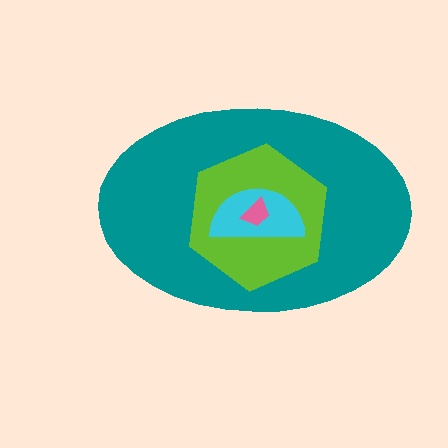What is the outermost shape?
The teal ellipse.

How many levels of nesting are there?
4.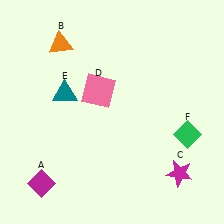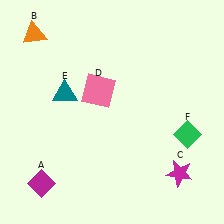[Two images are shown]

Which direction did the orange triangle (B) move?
The orange triangle (B) moved left.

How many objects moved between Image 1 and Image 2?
1 object moved between the two images.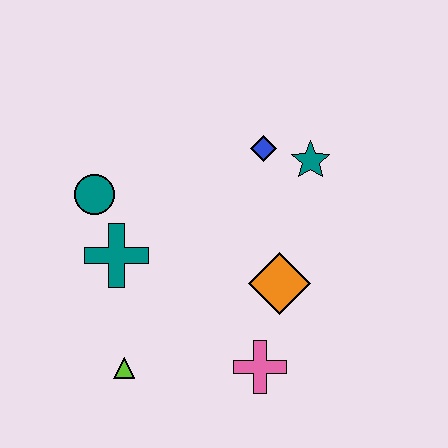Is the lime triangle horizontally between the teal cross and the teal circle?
No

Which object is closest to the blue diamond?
The teal star is closest to the blue diamond.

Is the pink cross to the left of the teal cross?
No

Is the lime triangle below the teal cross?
Yes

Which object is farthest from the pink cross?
The teal circle is farthest from the pink cross.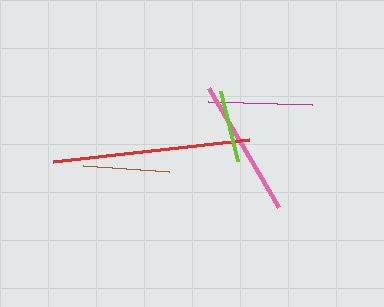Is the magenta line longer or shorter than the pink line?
The pink line is longer than the magenta line.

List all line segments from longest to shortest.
From longest to shortest: red, pink, magenta, brown, lime.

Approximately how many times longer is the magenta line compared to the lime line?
The magenta line is approximately 1.4 times the length of the lime line.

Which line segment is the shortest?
The lime line is the shortest at approximately 72 pixels.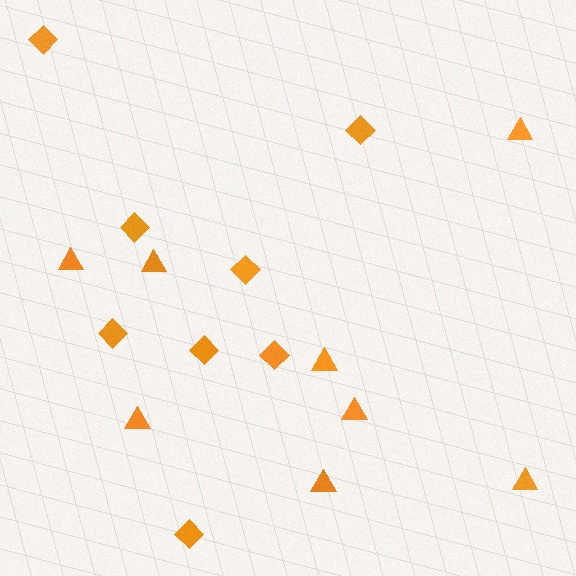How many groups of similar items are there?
There are 2 groups: one group of triangles (8) and one group of diamonds (8).